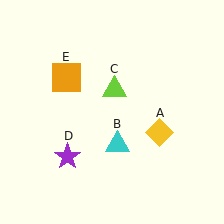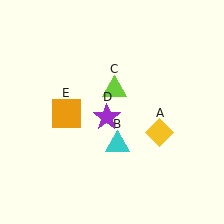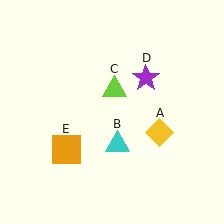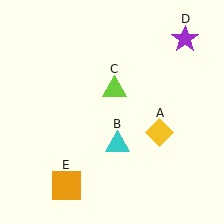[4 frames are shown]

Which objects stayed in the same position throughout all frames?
Yellow diamond (object A) and cyan triangle (object B) and lime triangle (object C) remained stationary.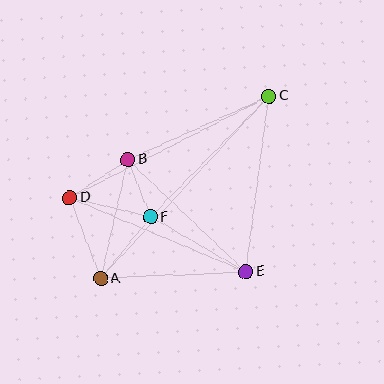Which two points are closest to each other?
Points B and F are closest to each other.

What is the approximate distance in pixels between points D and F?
The distance between D and F is approximately 83 pixels.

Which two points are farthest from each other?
Points A and C are farthest from each other.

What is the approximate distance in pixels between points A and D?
The distance between A and D is approximately 87 pixels.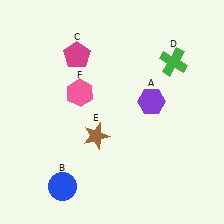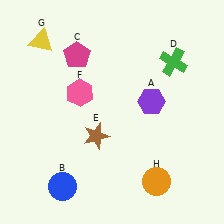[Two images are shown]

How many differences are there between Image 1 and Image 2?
There are 2 differences between the two images.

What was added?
A yellow triangle (G), an orange circle (H) were added in Image 2.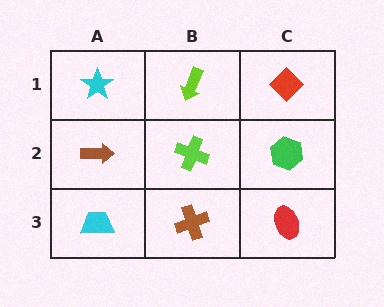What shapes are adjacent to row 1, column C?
A green hexagon (row 2, column C), a lime arrow (row 1, column B).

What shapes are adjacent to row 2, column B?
A lime arrow (row 1, column B), a brown cross (row 3, column B), a brown arrow (row 2, column A), a green hexagon (row 2, column C).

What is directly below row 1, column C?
A green hexagon.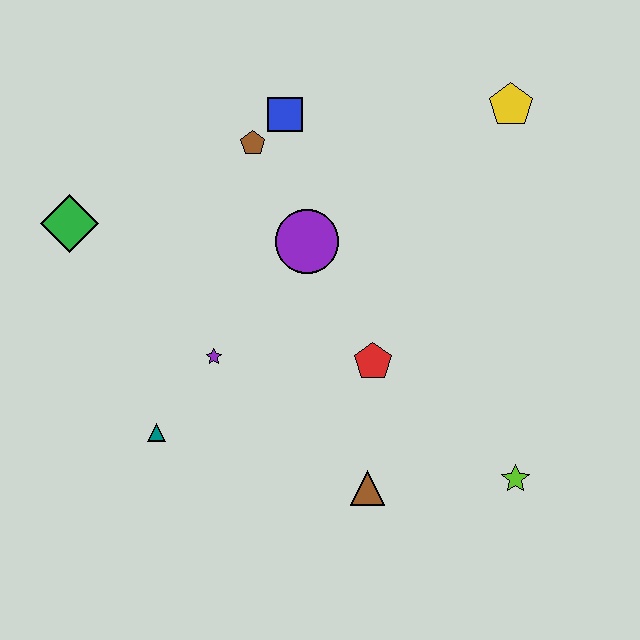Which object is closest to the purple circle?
The brown pentagon is closest to the purple circle.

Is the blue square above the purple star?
Yes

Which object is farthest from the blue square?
The lime star is farthest from the blue square.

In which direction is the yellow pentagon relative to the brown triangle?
The yellow pentagon is above the brown triangle.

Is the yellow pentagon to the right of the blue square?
Yes